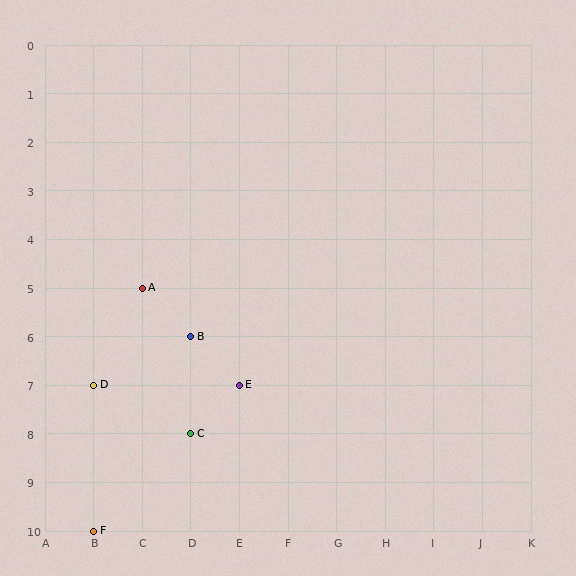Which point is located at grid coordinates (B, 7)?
Point D is at (B, 7).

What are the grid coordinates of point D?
Point D is at grid coordinates (B, 7).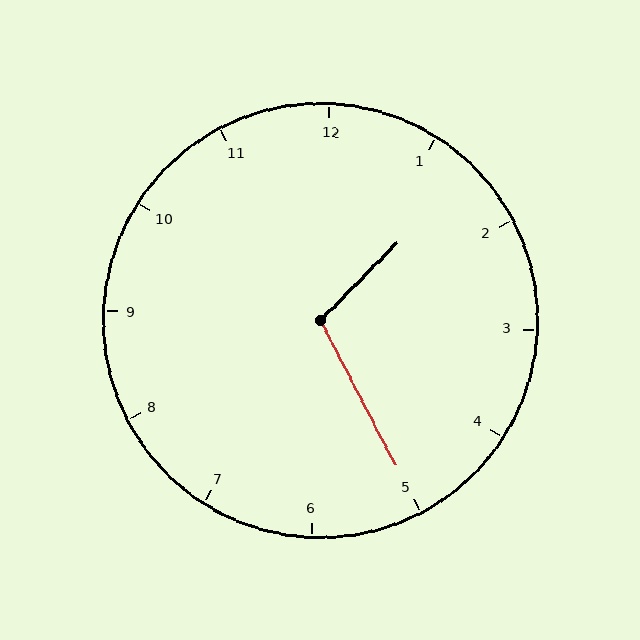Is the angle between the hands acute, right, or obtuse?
It is obtuse.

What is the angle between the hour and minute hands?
Approximately 108 degrees.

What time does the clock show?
1:25.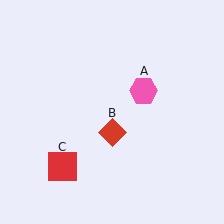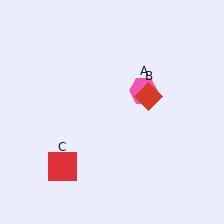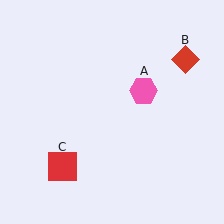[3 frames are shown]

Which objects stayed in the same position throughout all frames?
Pink hexagon (object A) and red square (object C) remained stationary.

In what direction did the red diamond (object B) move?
The red diamond (object B) moved up and to the right.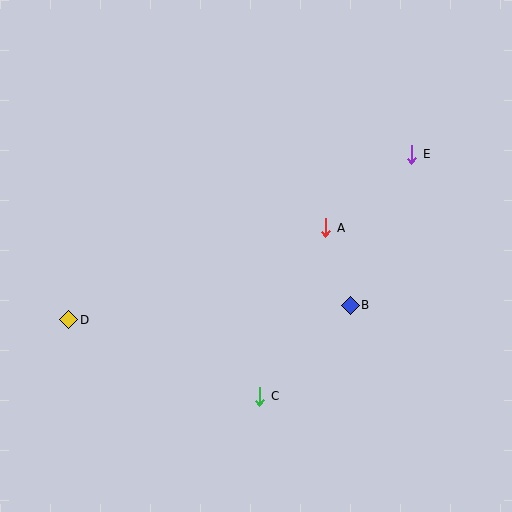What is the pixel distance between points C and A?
The distance between C and A is 181 pixels.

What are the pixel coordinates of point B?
Point B is at (350, 305).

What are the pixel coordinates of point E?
Point E is at (412, 154).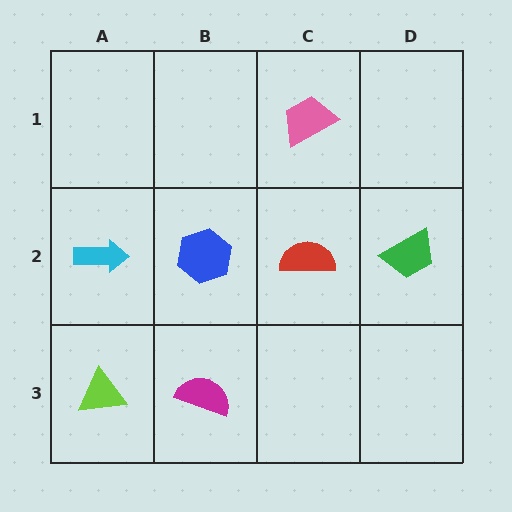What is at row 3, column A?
A lime triangle.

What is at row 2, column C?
A red semicircle.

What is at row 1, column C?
A pink trapezoid.